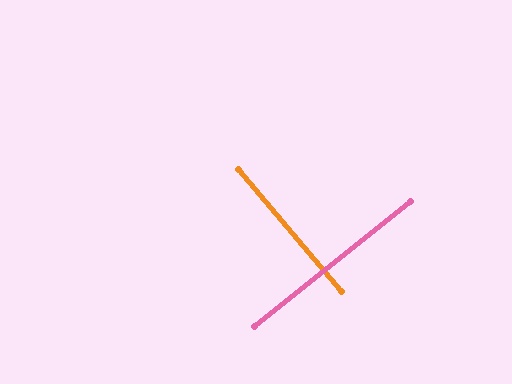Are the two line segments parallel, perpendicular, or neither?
Perpendicular — they meet at approximately 89°.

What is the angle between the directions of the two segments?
Approximately 89 degrees.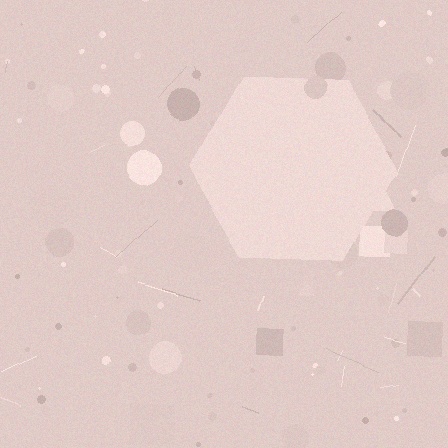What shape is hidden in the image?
A hexagon is hidden in the image.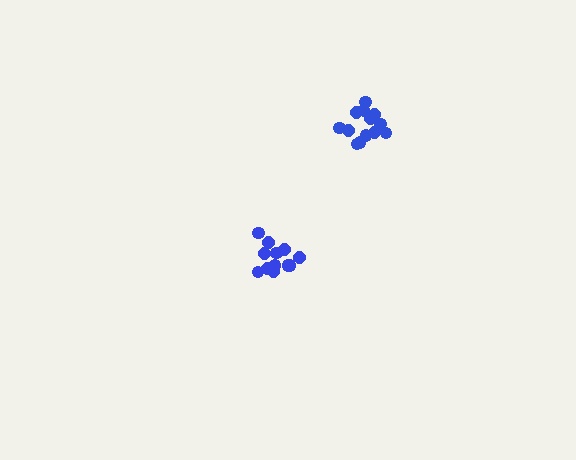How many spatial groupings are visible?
There are 2 spatial groupings.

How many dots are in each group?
Group 1: 12 dots, Group 2: 13 dots (25 total).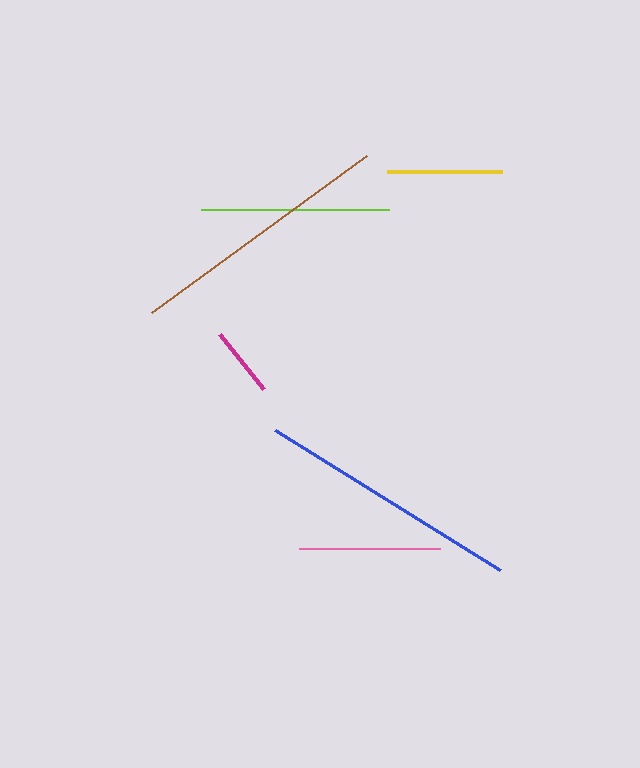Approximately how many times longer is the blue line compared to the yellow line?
The blue line is approximately 2.3 times the length of the yellow line.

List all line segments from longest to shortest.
From longest to shortest: brown, blue, lime, pink, yellow, magenta.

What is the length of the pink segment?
The pink segment is approximately 141 pixels long.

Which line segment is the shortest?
The magenta line is the shortest at approximately 71 pixels.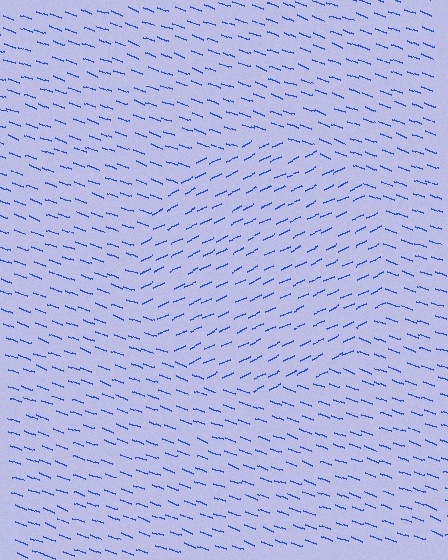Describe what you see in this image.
The image is filled with small blue line segments. A circle region in the image has lines oriented differently from the surrounding lines, creating a visible texture boundary.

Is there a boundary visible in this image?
Yes, there is a texture boundary formed by a change in line orientation.